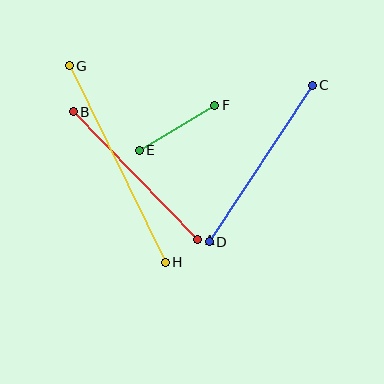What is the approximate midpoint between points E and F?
The midpoint is at approximately (177, 128) pixels.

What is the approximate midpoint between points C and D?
The midpoint is at approximately (261, 164) pixels.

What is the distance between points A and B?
The distance is approximately 179 pixels.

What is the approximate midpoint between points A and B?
The midpoint is at approximately (135, 176) pixels.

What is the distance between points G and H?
The distance is approximately 219 pixels.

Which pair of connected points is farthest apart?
Points G and H are farthest apart.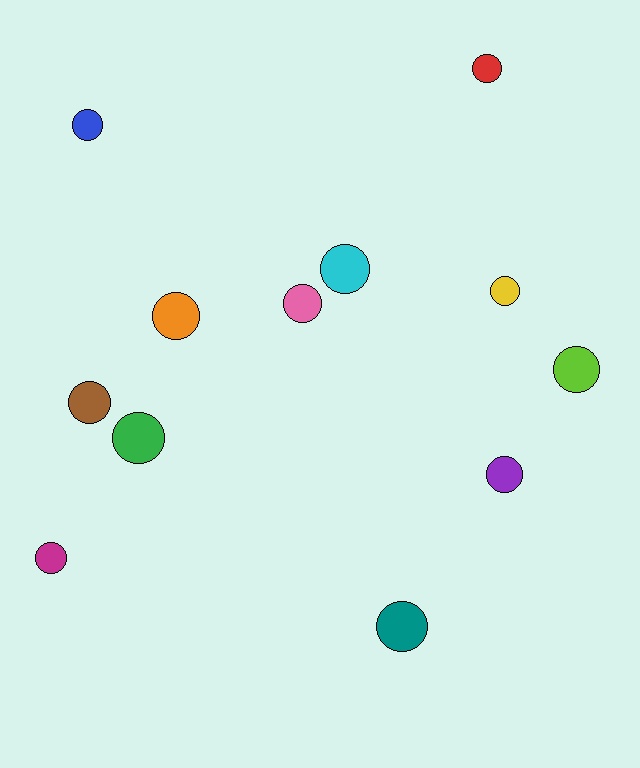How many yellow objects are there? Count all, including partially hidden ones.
There is 1 yellow object.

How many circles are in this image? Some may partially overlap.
There are 12 circles.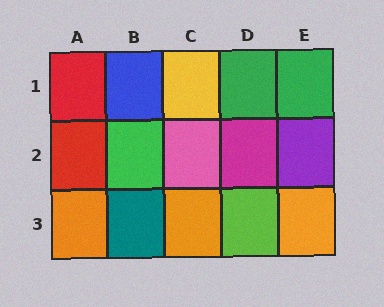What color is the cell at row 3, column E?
Orange.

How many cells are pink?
1 cell is pink.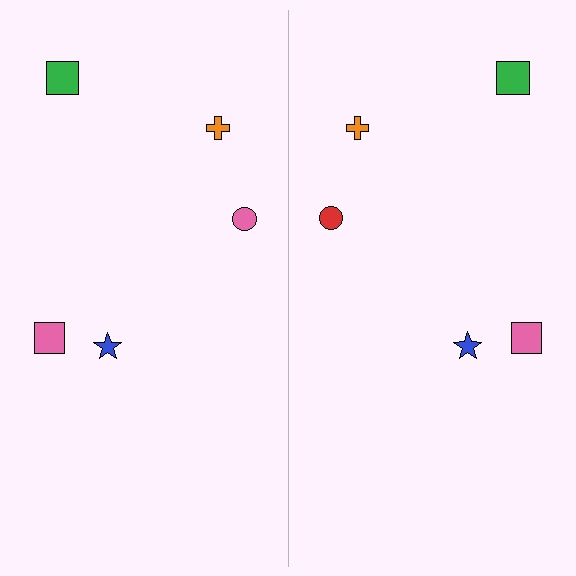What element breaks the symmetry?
The red circle on the right side breaks the symmetry — its mirror counterpart is pink.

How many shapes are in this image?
There are 10 shapes in this image.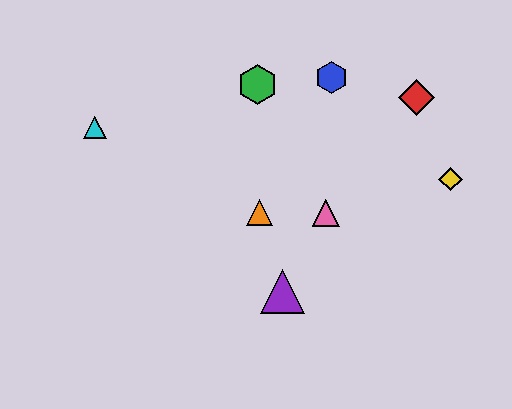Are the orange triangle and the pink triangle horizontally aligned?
Yes, both are at y≈213.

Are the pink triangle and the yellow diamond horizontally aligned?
No, the pink triangle is at y≈213 and the yellow diamond is at y≈179.